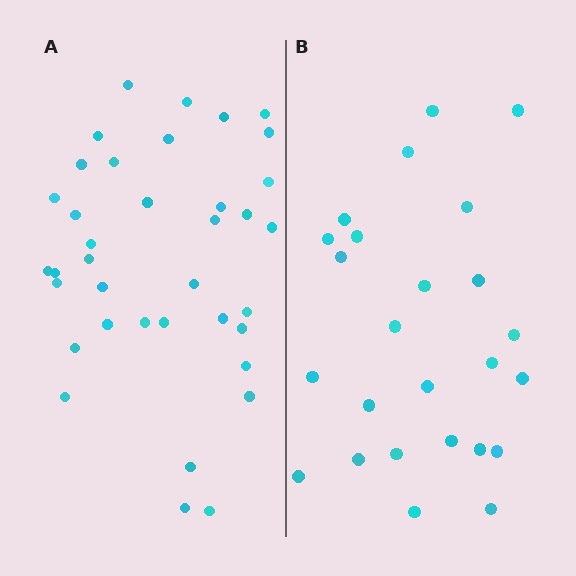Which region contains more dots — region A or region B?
Region A (the left region) has more dots.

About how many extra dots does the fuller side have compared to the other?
Region A has roughly 12 or so more dots than region B.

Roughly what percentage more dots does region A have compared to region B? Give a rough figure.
About 50% more.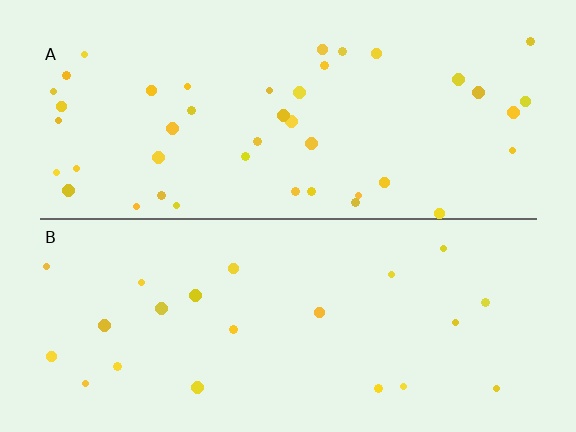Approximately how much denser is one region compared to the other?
Approximately 2.0× — region A over region B.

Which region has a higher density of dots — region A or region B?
A (the top).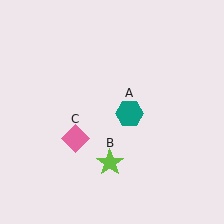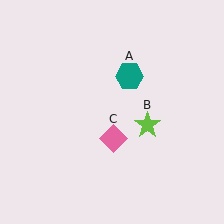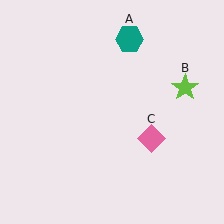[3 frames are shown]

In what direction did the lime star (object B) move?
The lime star (object B) moved up and to the right.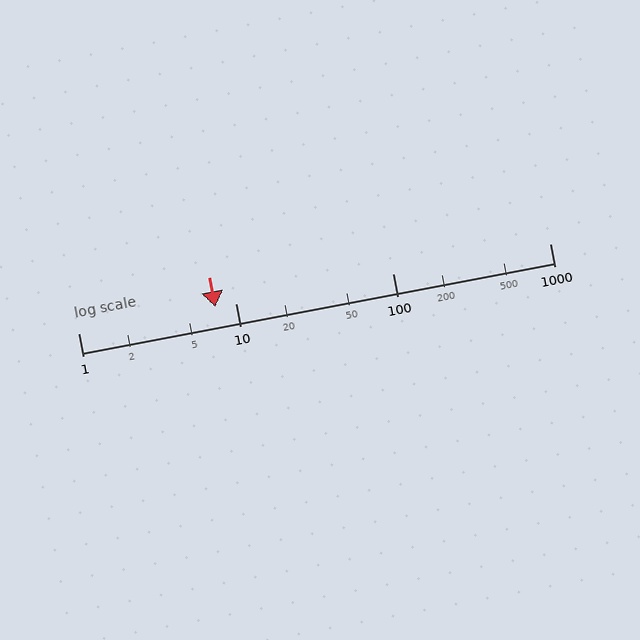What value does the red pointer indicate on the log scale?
The pointer indicates approximately 7.4.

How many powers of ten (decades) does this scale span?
The scale spans 3 decades, from 1 to 1000.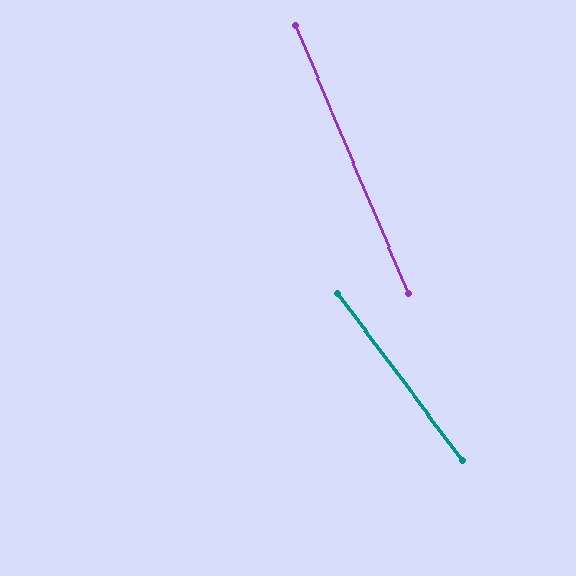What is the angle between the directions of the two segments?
Approximately 14 degrees.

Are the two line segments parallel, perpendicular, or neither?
Neither parallel nor perpendicular — they differ by about 14°.